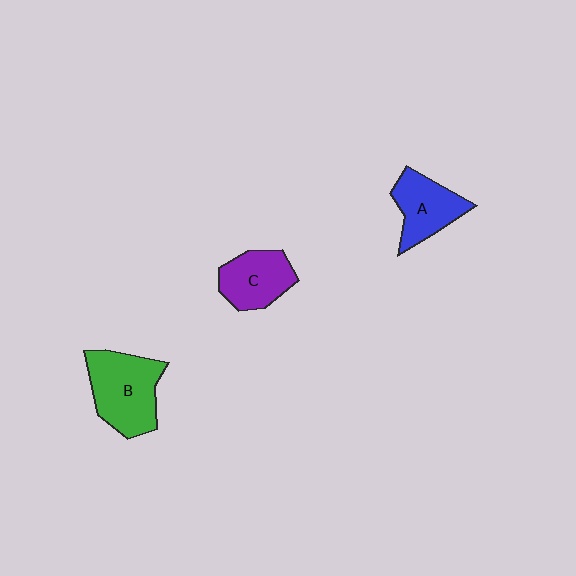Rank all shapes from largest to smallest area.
From largest to smallest: B (green), A (blue), C (purple).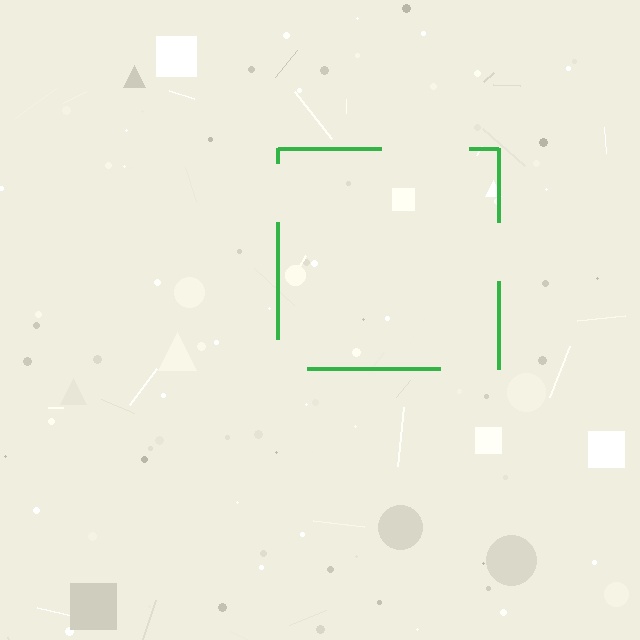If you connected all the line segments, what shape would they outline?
They would outline a square.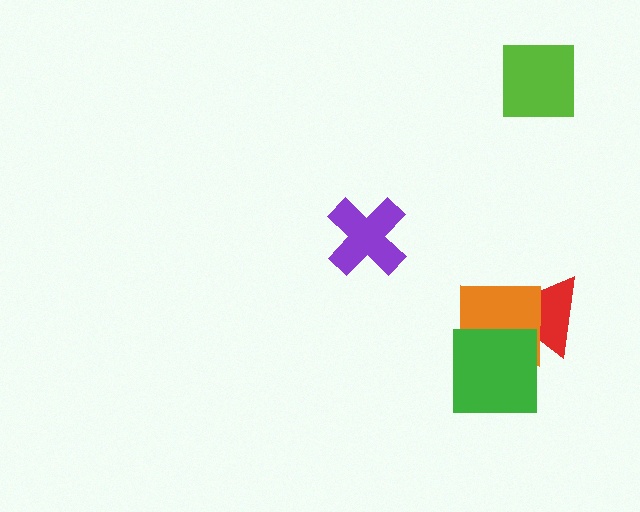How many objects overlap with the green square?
2 objects overlap with the green square.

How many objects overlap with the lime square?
0 objects overlap with the lime square.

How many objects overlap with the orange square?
2 objects overlap with the orange square.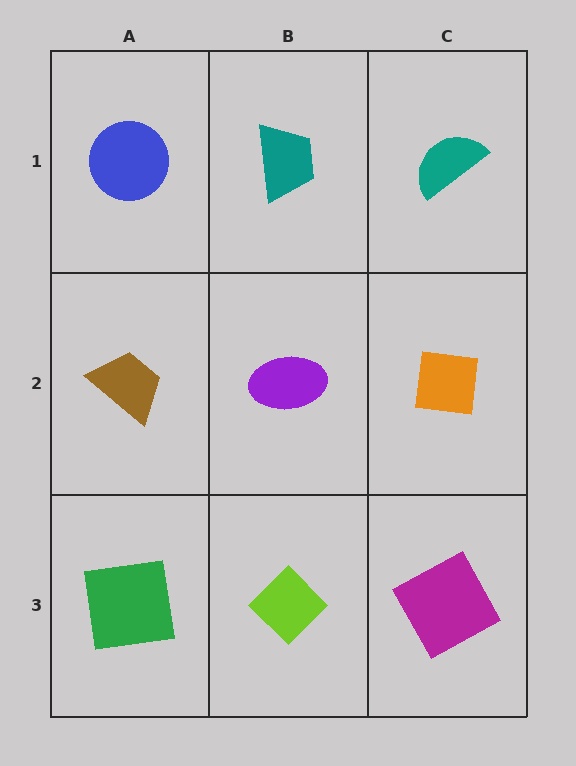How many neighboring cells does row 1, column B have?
3.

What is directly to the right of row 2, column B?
An orange square.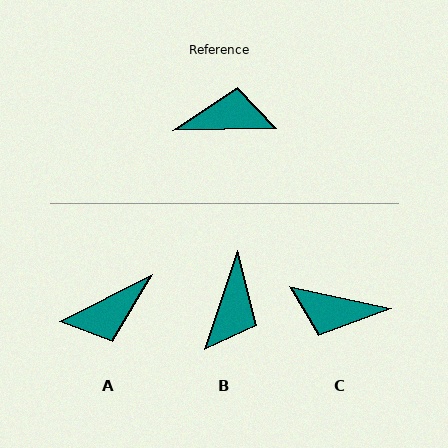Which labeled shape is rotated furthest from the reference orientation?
C, about 167 degrees away.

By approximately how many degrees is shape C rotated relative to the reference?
Approximately 167 degrees counter-clockwise.